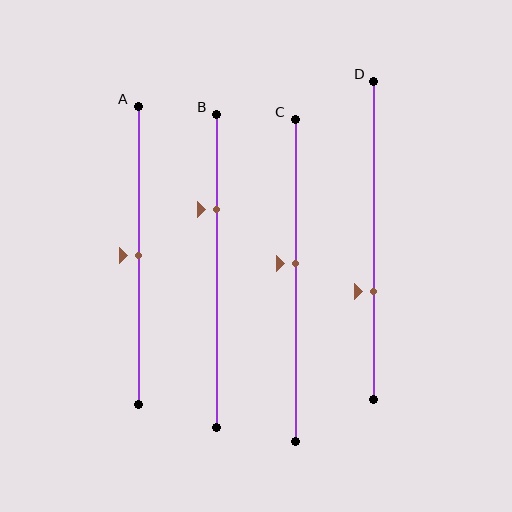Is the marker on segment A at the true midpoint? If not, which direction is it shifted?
Yes, the marker on segment A is at the true midpoint.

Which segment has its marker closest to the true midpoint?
Segment A has its marker closest to the true midpoint.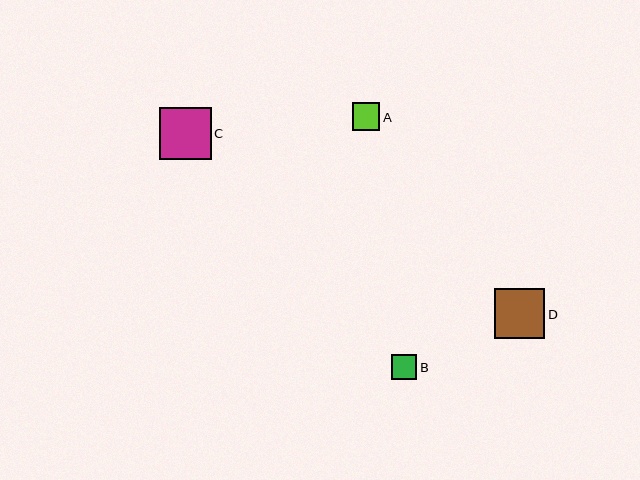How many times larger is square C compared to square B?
Square C is approximately 2.1 times the size of square B.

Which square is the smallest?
Square B is the smallest with a size of approximately 25 pixels.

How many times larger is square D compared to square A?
Square D is approximately 1.8 times the size of square A.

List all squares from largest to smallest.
From largest to smallest: C, D, A, B.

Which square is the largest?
Square C is the largest with a size of approximately 52 pixels.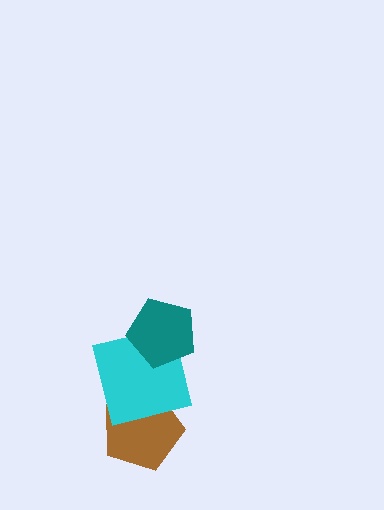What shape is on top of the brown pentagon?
The cyan square is on top of the brown pentagon.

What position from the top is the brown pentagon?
The brown pentagon is 3rd from the top.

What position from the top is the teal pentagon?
The teal pentagon is 1st from the top.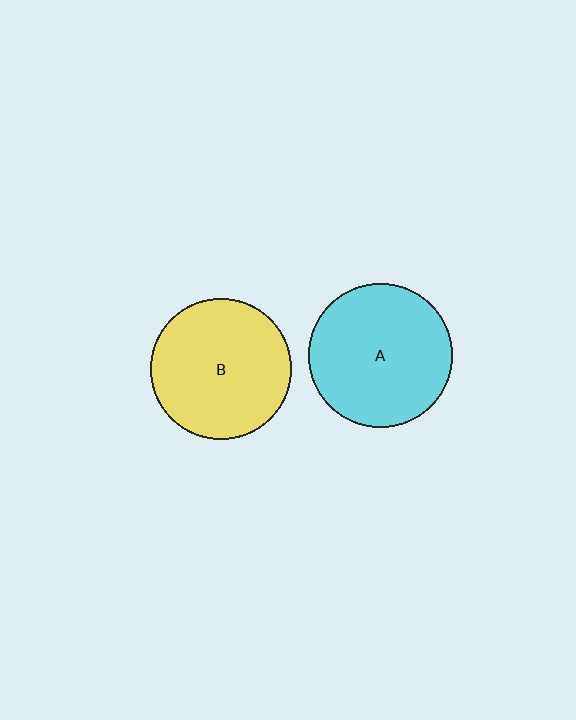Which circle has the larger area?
Circle A (cyan).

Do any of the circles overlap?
No, none of the circles overlap.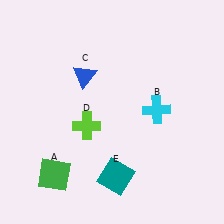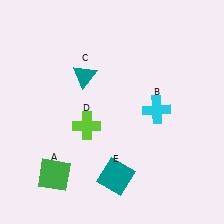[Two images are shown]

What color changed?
The triangle (C) changed from blue in Image 1 to teal in Image 2.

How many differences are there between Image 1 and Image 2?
There is 1 difference between the two images.